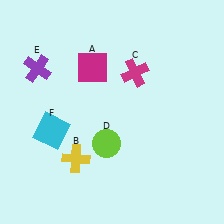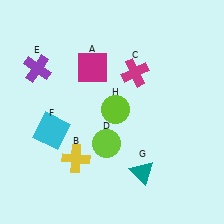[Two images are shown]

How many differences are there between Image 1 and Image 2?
There are 2 differences between the two images.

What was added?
A teal triangle (G), a lime circle (H) were added in Image 2.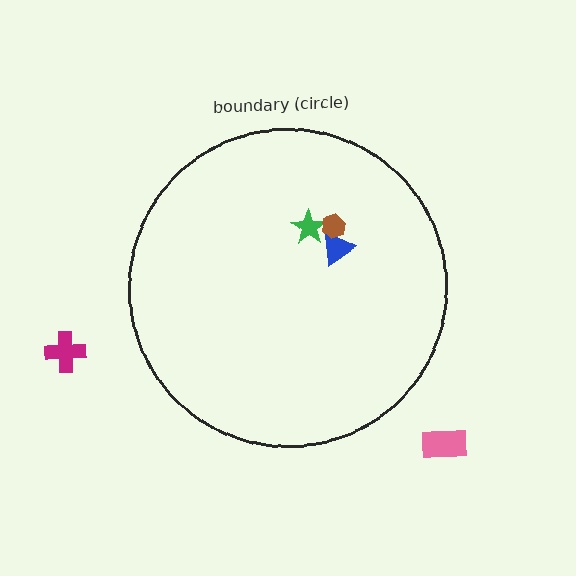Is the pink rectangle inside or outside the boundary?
Outside.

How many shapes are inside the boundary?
3 inside, 2 outside.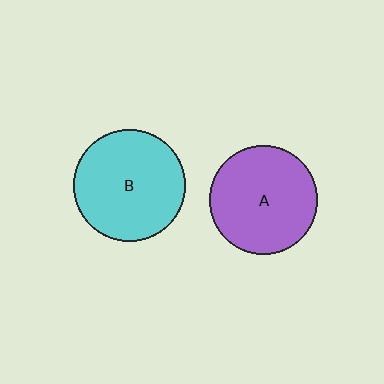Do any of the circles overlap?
No, none of the circles overlap.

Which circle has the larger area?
Circle B (cyan).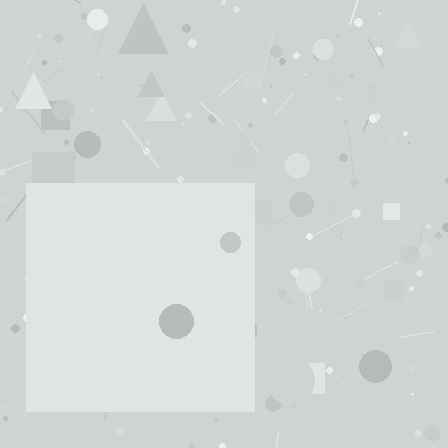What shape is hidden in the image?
A square is hidden in the image.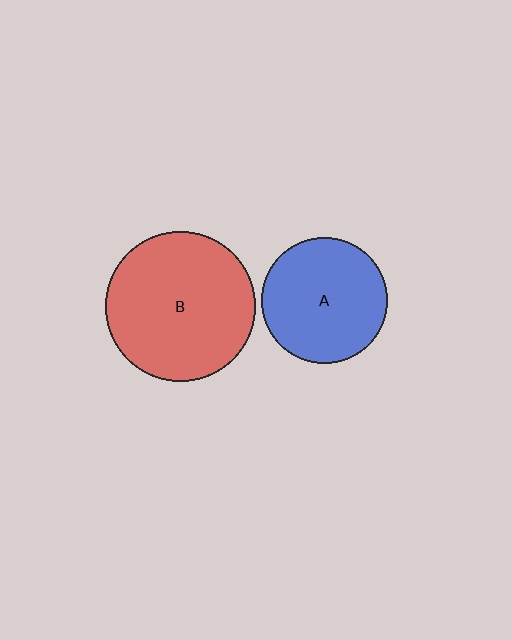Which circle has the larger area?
Circle B (red).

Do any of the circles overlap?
No, none of the circles overlap.